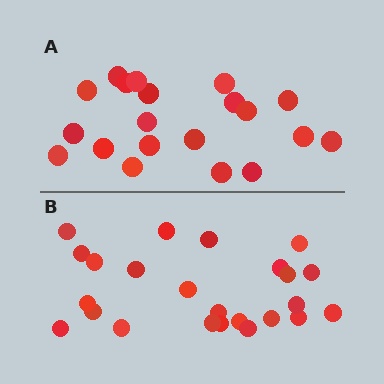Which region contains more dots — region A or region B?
Region B (the bottom region) has more dots.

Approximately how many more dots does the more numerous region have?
Region B has about 4 more dots than region A.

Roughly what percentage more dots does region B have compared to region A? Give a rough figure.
About 20% more.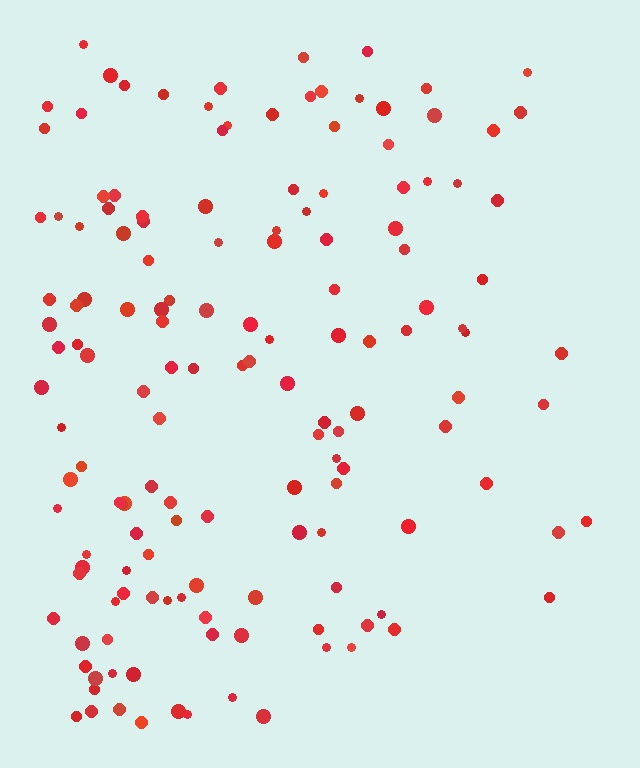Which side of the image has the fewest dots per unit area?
The right.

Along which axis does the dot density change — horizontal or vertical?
Horizontal.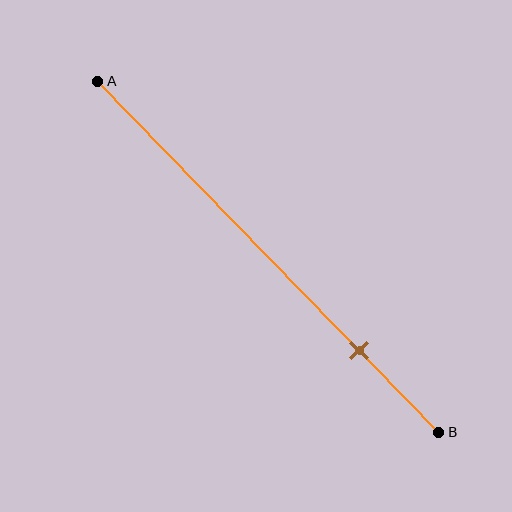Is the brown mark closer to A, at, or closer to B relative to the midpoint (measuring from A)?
The brown mark is closer to point B than the midpoint of segment AB.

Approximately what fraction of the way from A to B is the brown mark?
The brown mark is approximately 75% of the way from A to B.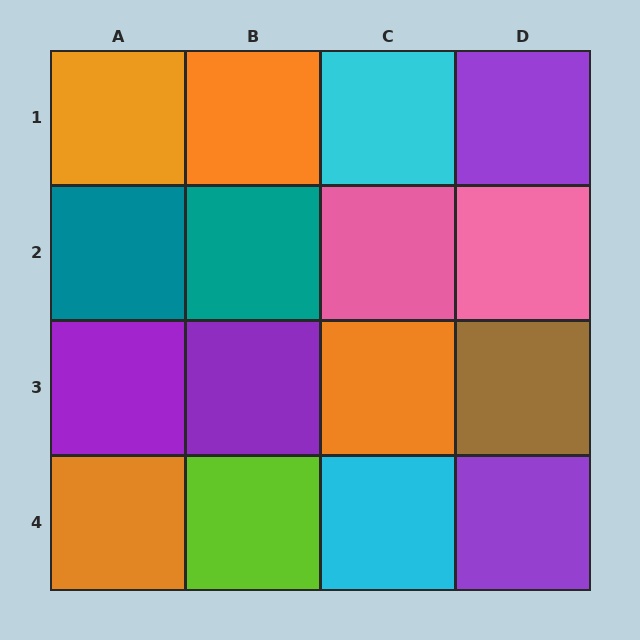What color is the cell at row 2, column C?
Pink.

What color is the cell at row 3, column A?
Purple.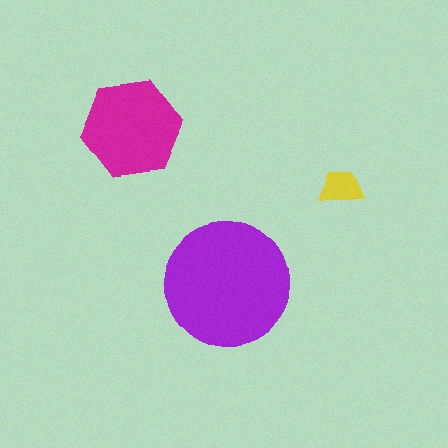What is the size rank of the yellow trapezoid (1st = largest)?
3rd.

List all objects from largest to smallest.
The purple circle, the magenta hexagon, the yellow trapezoid.